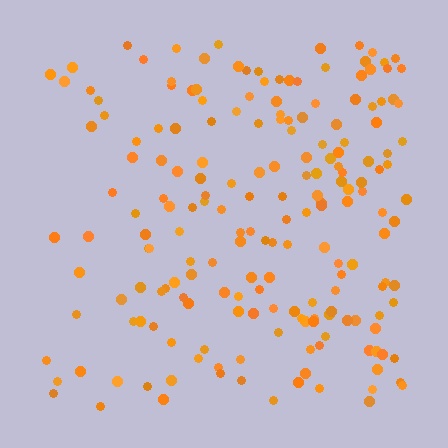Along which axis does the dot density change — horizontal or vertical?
Horizontal.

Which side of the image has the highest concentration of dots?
The right.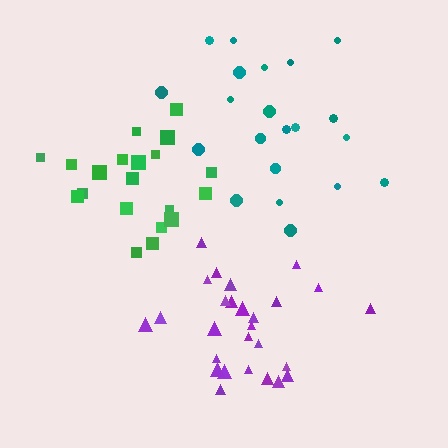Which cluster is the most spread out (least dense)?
Teal.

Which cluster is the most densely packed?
Purple.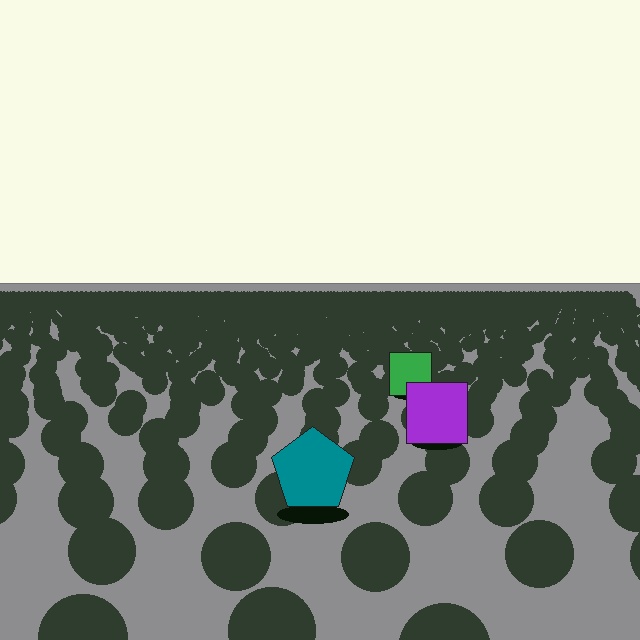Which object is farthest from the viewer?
The green square is farthest from the viewer. It appears smaller and the ground texture around it is denser.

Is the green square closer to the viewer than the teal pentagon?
No. The teal pentagon is closer — you can tell from the texture gradient: the ground texture is coarser near it.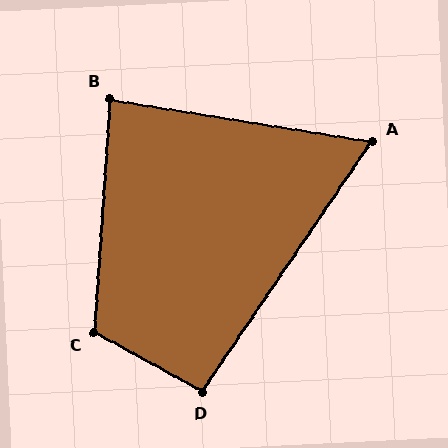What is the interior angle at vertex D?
Approximately 95 degrees (obtuse).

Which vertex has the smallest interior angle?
A, at approximately 65 degrees.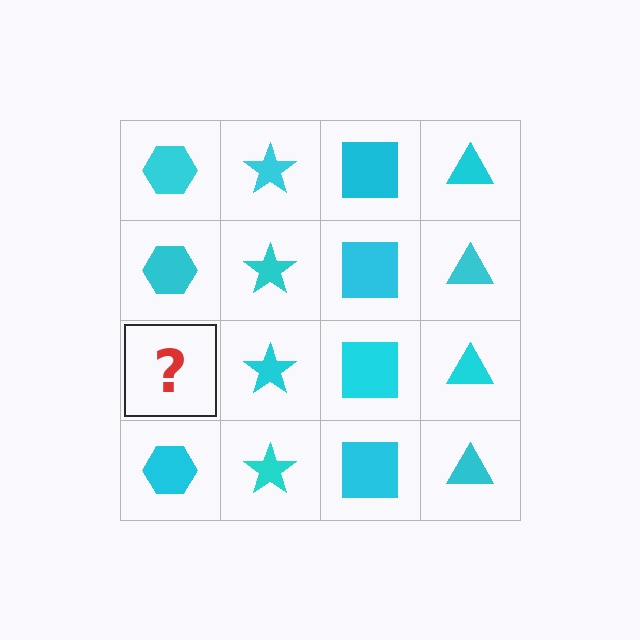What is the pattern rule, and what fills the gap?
The rule is that each column has a consistent shape. The gap should be filled with a cyan hexagon.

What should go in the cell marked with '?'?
The missing cell should contain a cyan hexagon.